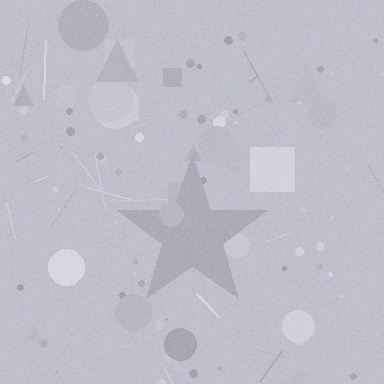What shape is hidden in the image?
A star is hidden in the image.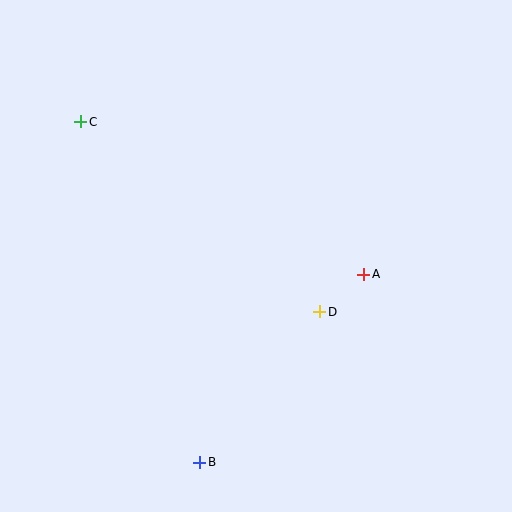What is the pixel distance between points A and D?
The distance between A and D is 58 pixels.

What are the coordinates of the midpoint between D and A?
The midpoint between D and A is at (342, 293).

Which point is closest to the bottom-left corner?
Point B is closest to the bottom-left corner.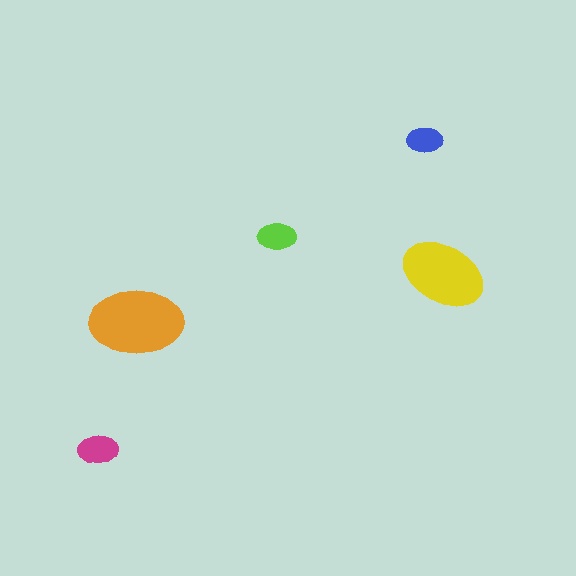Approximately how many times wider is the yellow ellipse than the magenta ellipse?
About 2 times wider.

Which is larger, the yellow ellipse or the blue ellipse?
The yellow one.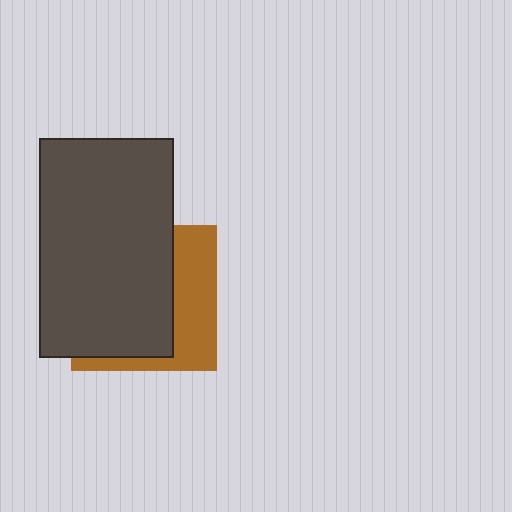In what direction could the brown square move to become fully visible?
The brown square could move right. That would shift it out from behind the dark gray rectangle entirely.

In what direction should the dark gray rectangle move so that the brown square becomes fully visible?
The dark gray rectangle should move left. That is the shortest direction to clear the overlap and leave the brown square fully visible.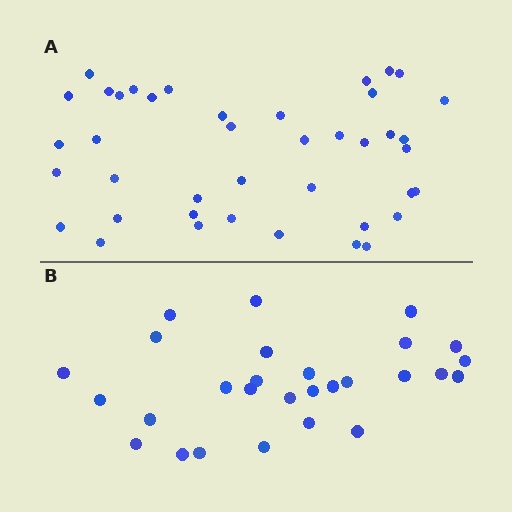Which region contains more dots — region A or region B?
Region A (the top region) has more dots.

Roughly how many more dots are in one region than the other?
Region A has approximately 15 more dots than region B.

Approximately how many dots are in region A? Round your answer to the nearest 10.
About 40 dots. (The exact count is 41, which rounds to 40.)